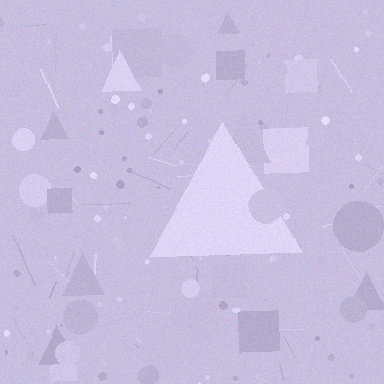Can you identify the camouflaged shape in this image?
The camouflaged shape is a triangle.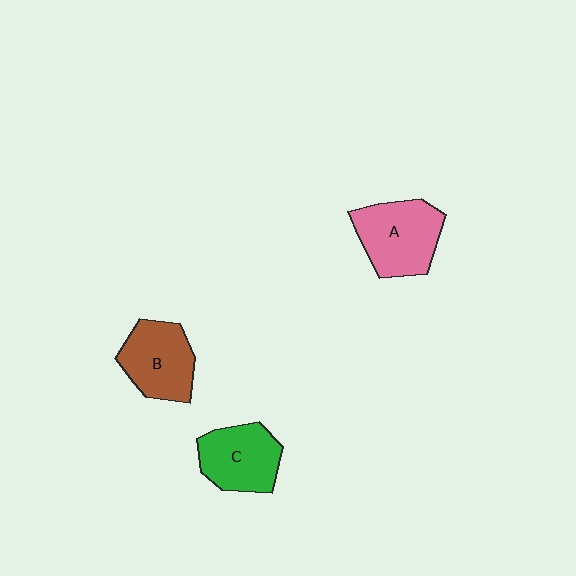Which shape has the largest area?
Shape A (pink).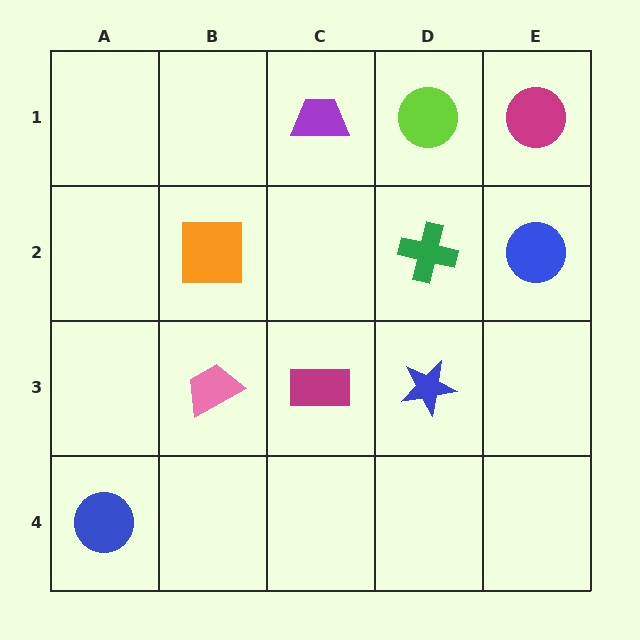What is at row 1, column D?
A lime circle.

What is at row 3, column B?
A pink trapezoid.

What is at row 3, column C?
A magenta rectangle.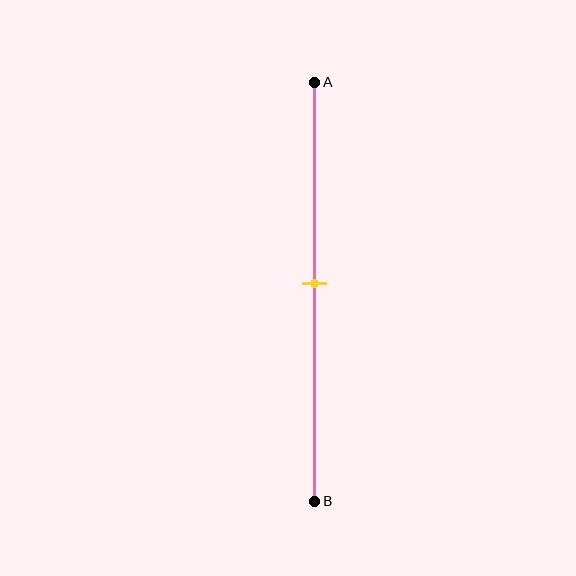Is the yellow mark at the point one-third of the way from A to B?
No, the mark is at about 50% from A, not at the 33% one-third point.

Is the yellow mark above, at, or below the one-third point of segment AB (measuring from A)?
The yellow mark is below the one-third point of segment AB.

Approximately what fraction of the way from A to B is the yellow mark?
The yellow mark is approximately 50% of the way from A to B.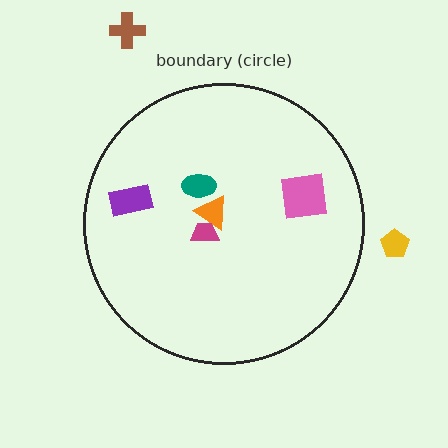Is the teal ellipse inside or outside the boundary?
Inside.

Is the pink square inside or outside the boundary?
Inside.